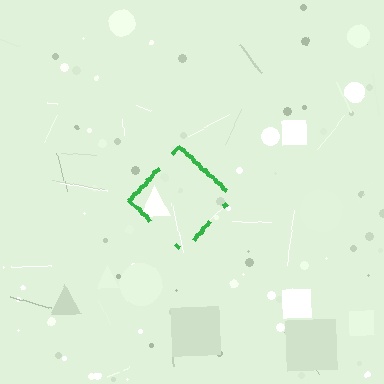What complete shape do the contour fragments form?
The contour fragments form a diamond.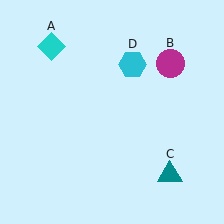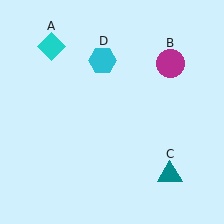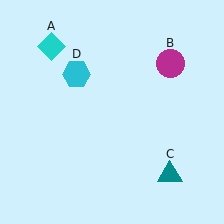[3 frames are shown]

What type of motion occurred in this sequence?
The cyan hexagon (object D) rotated counterclockwise around the center of the scene.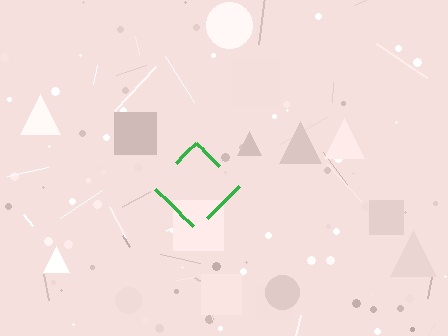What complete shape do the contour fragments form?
The contour fragments form a diamond.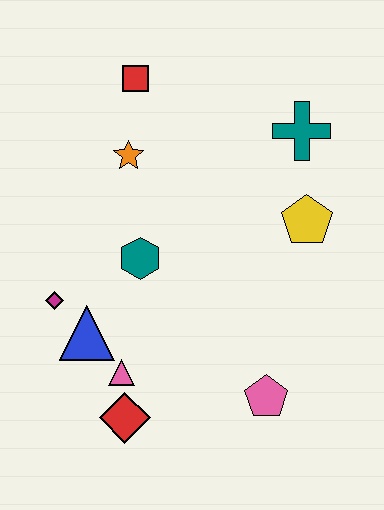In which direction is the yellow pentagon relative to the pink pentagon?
The yellow pentagon is above the pink pentagon.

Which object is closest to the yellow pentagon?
The teal cross is closest to the yellow pentagon.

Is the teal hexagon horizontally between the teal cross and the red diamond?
Yes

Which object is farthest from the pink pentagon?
The red square is farthest from the pink pentagon.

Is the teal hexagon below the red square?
Yes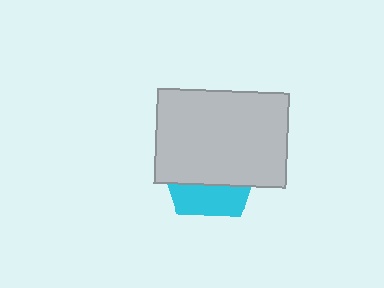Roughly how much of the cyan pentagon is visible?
A small part of it is visible (roughly 31%).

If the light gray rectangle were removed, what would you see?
You would see the complete cyan pentagon.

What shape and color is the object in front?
The object in front is a light gray rectangle.